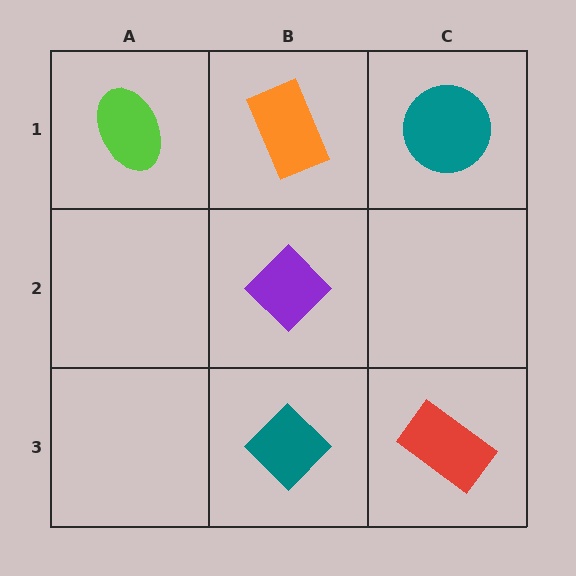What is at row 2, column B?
A purple diamond.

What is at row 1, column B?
An orange rectangle.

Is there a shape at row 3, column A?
No, that cell is empty.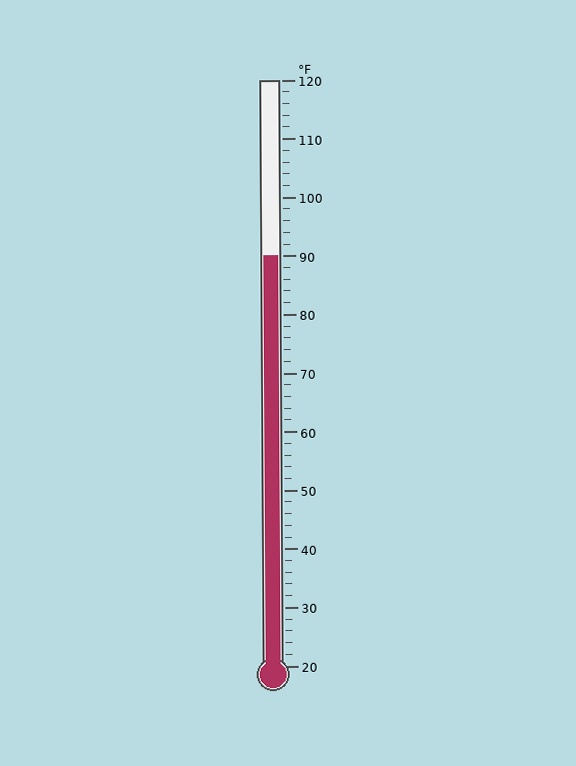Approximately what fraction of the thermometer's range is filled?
The thermometer is filled to approximately 70% of its range.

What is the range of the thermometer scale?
The thermometer scale ranges from 20°F to 120°F.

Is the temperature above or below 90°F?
The temperature is at 90°F.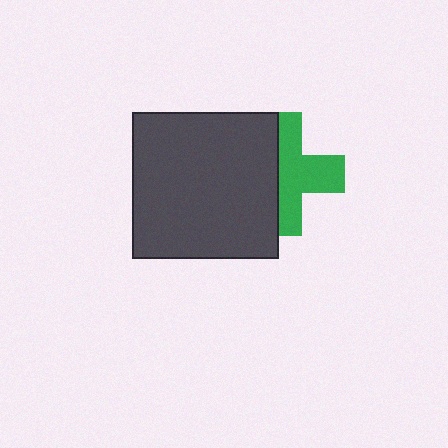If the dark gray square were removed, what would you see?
You would see the complete green cross.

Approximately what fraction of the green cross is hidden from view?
Roughly 45% of the green cross is hidden behind the dark gray square.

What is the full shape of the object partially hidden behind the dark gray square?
The partially hidden object is a green cross.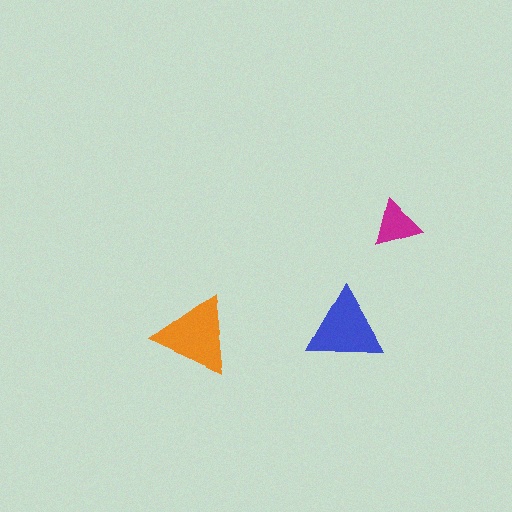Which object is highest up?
The magenta triangle is topmost.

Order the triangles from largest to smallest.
the orange one, the blue one, the magenta one.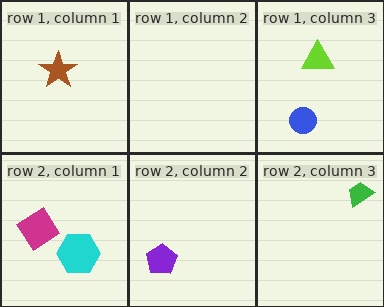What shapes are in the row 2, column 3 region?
The green trapezoid.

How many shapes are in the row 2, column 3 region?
1.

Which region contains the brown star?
The row 1, column 1 region.